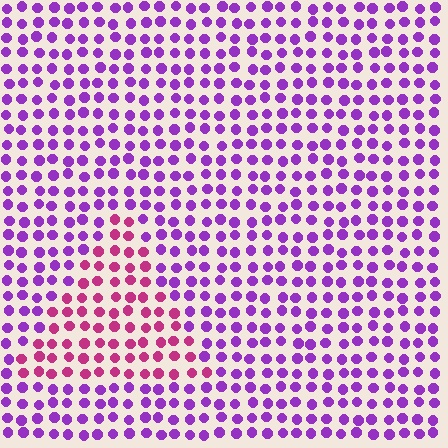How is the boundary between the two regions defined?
The boundary is defined purely by a slight shift in hue (about 45 degrees). Spacing, size, and orientation are identical on both sides.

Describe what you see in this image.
The image is filled with small purple elements in a uniform arrangement. A triangle-shaped region is visible where the elements are tinted to a slightly different hue, forming a subtle color boundary.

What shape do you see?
I see a triangle.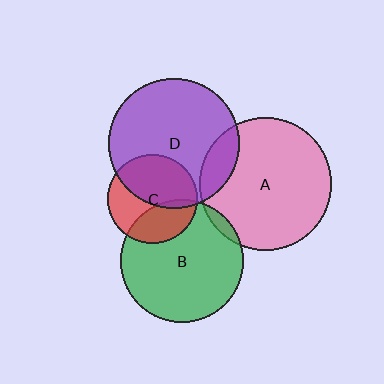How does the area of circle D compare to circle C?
Approximately 2.1 times.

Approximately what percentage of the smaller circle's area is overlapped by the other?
Approximately 5%.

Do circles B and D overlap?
Yes.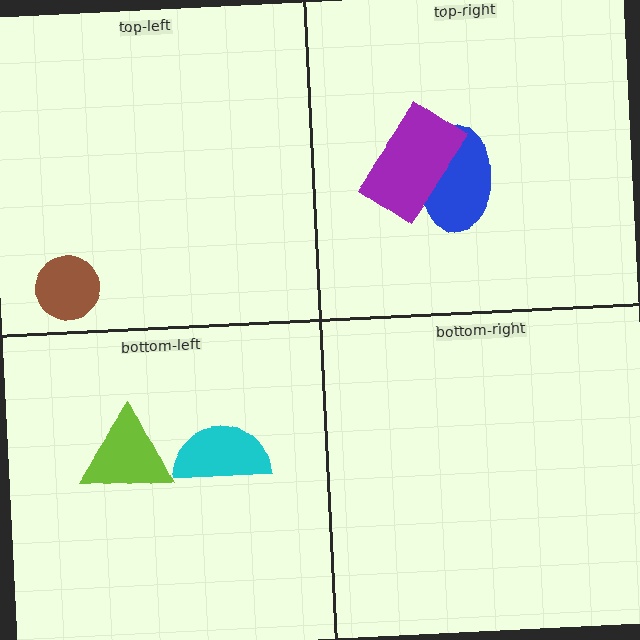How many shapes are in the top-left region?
1.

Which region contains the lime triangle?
The bottom-left region.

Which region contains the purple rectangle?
The top-right region.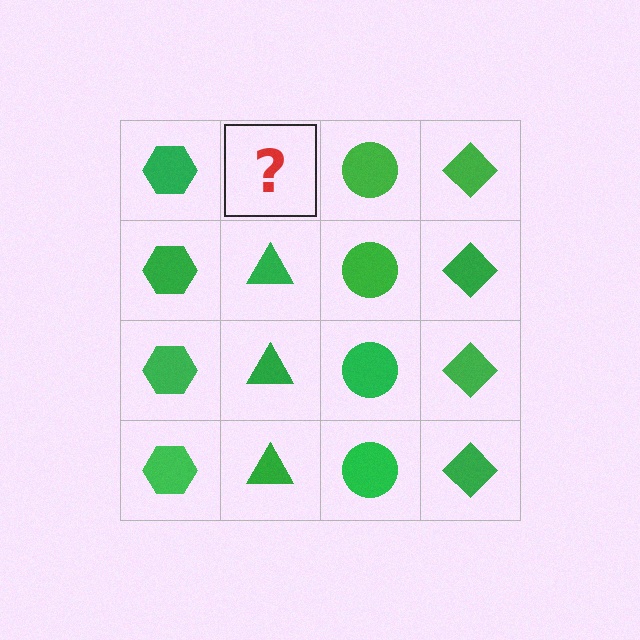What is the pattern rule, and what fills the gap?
The rule is that each column has a consistent shape. The gap should be filled with a green triangle.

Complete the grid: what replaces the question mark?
The question mark should be replaced with a green triangle.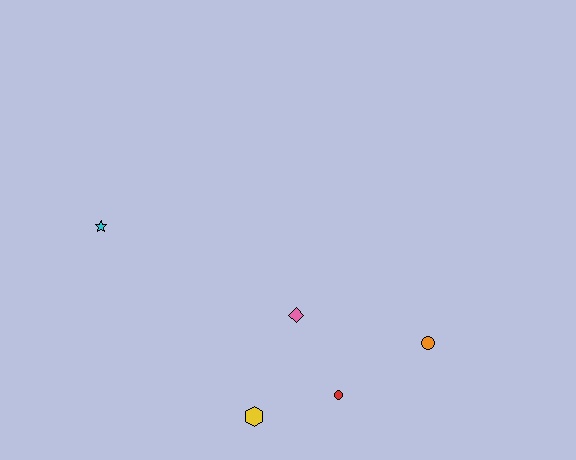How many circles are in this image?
There are 2 circles.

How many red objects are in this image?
There is 1 red object.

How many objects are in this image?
There are 5 objects.